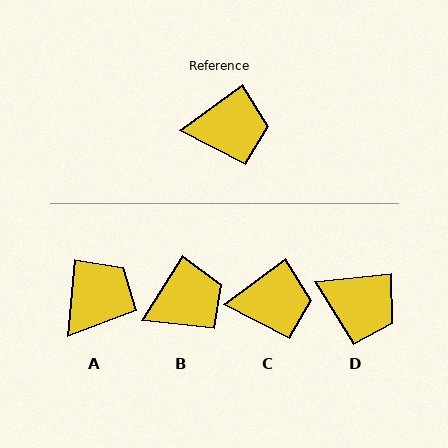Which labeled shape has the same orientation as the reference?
C.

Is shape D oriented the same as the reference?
No, it is off by about 31 degrees.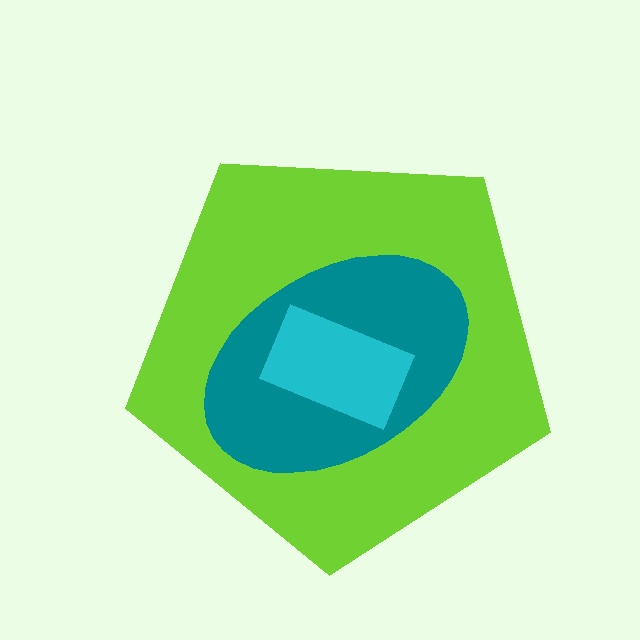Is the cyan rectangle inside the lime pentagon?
Yes.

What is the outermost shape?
The lime pentagon.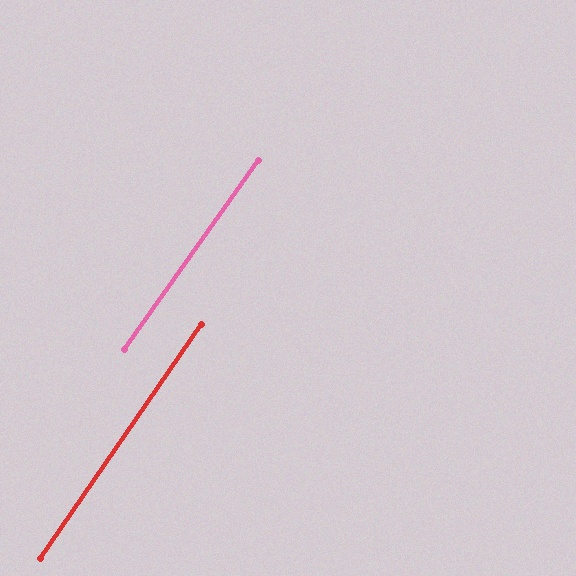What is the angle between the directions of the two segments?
Approximately 1 degree.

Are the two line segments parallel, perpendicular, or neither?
Parallel — their directions differ by only 0.6°.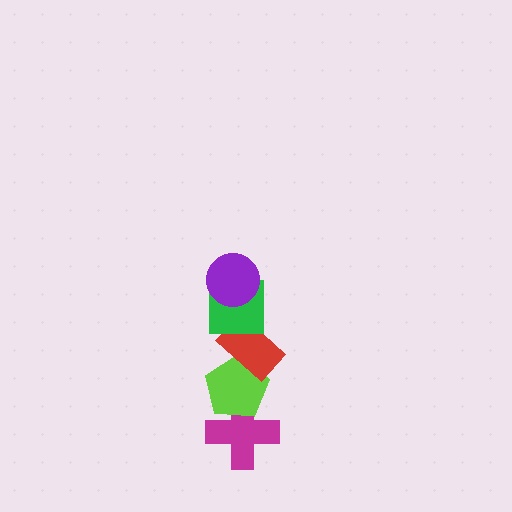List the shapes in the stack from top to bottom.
From top to bottom: the purple circle, the green square, the red rectangle, the lime pentagon, the magenta cross.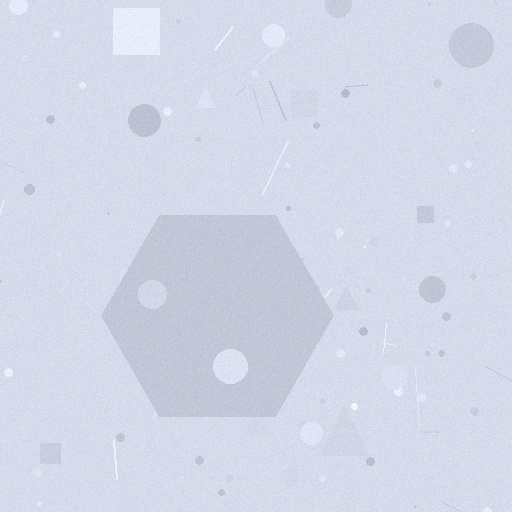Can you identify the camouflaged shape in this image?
The camouflaged shape is a hexagon.